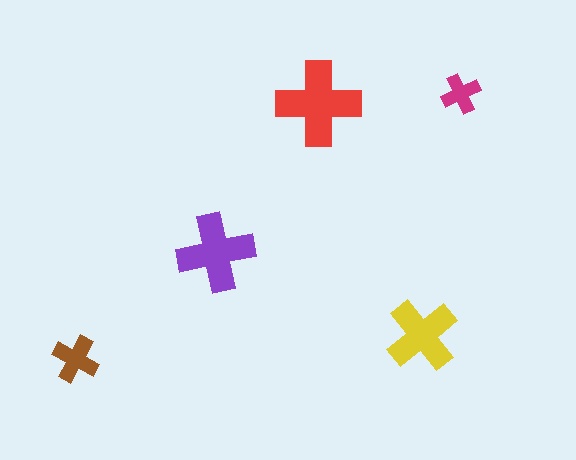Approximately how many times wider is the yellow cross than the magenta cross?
About 2 times wider.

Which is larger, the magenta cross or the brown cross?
The brown one.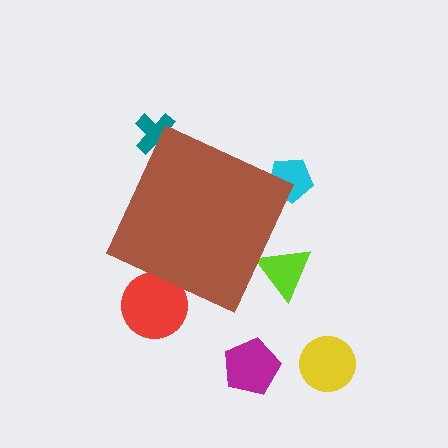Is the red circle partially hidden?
Yes, the red circle is partially hidden behind the brown diamond.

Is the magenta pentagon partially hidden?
No, the magenta pentagon is fully visible.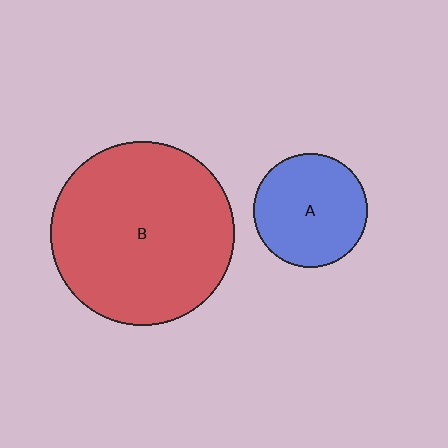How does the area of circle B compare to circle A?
Approximately 2.6 times.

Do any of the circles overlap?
No, none of the circles overlap.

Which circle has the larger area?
Circle B (red).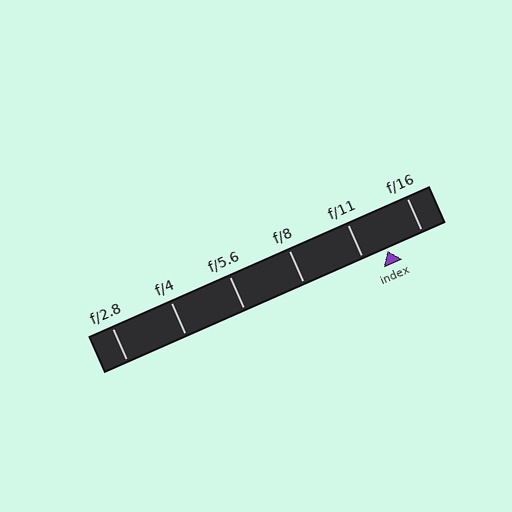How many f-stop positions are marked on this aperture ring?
There are 6 f-stop positions marked.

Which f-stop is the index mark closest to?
The index mark is closest to f/11.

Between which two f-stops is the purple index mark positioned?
The index mark is between f/11 and f/16.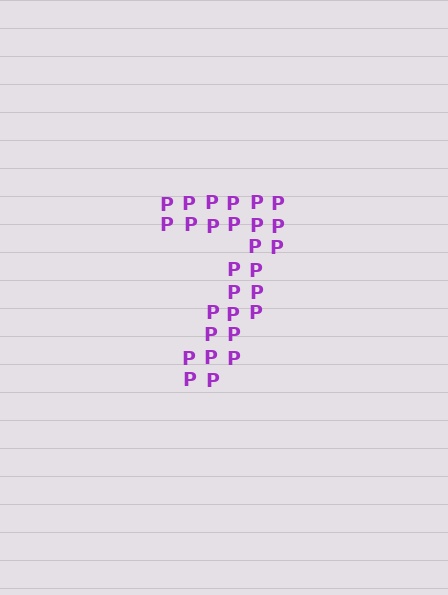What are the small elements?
The small elements are letter P's.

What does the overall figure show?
The overall figure shows the digit 7.